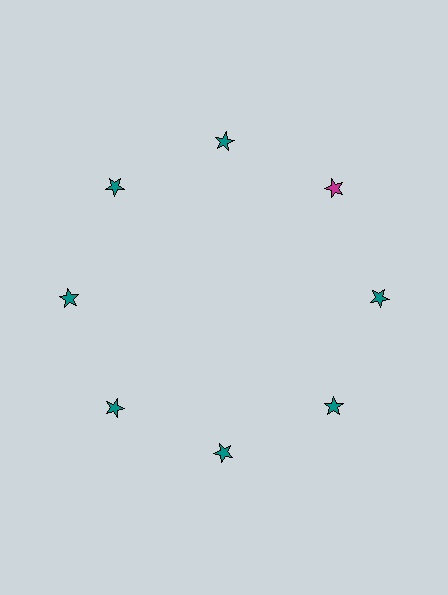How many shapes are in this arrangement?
There are 8 shapes arranged in a ring pattern.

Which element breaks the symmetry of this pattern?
The magenta star at roughly the 2 o'clock position breaks the symmetry. All other shapes are teal stars.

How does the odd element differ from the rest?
It has a different color: magenta instead of teal.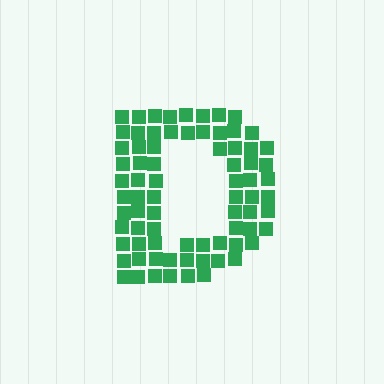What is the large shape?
The large shape is the letter D.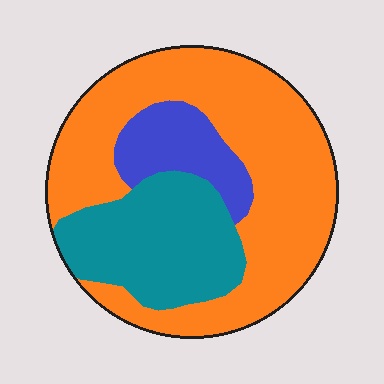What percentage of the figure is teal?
Teal takes up about one quarter (1/4) of the figure.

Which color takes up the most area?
Orange, at roughly 60%.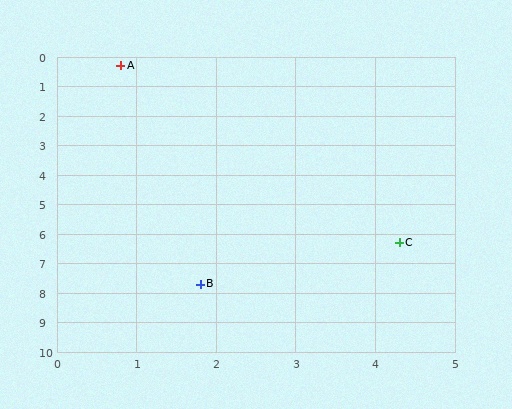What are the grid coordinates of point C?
Point C is at approximately (4.3, 6.3).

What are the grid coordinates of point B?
Point B is at approximately (1.8, 7.7).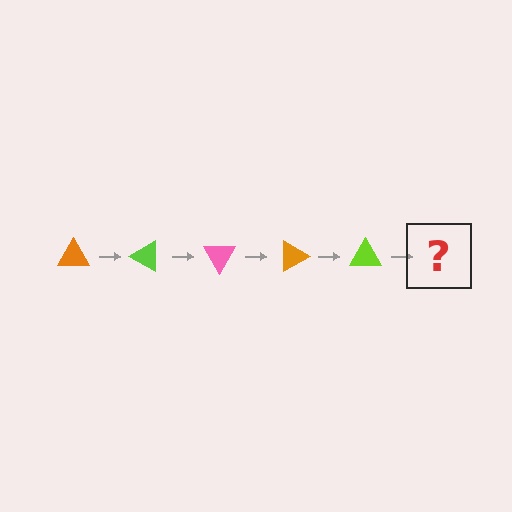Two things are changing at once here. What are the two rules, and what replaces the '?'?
The two rules are that it rotates 30 degrees each step and the color cycles through orange, lime, and pink. The '?' should be a pink triangle, rotated 150 degrees from the start.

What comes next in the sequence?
The next element should be a pink triangle, rotated 150 degrees from the start.